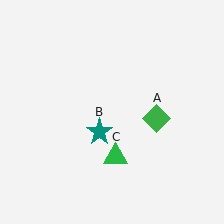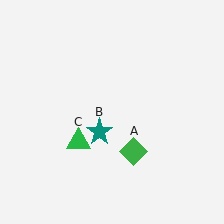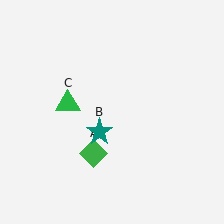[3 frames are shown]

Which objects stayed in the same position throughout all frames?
Teal star (object B) remained stationary.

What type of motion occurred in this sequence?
The green diamond (object A), green triangle (object C) rotated clockwise around the center of the scene.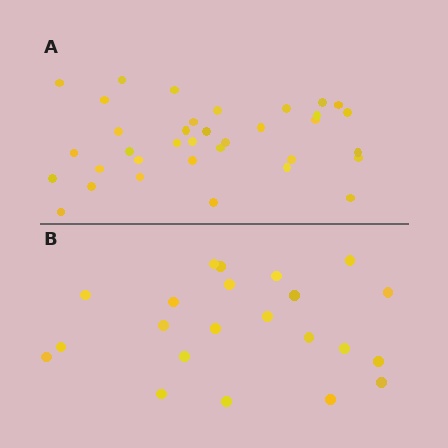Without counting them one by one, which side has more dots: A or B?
Region A (the top region) has more dots.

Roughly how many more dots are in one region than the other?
Region A has approximately 15 more dots than region B.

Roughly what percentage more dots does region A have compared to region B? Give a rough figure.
About 60% more.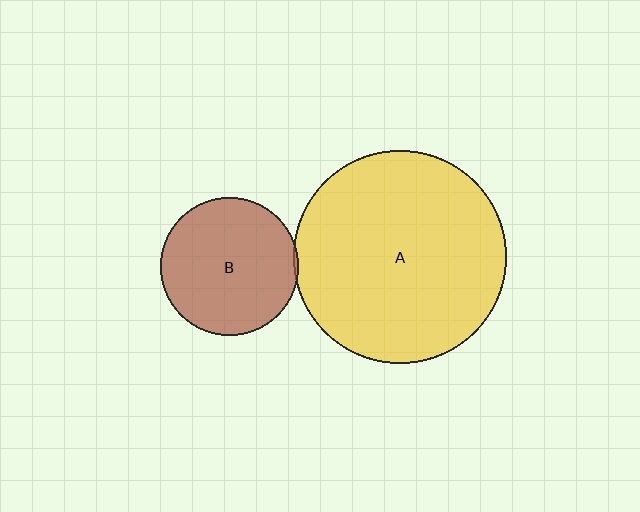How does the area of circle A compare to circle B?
Approximately 2.4 times.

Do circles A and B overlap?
Yes.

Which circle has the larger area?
Circle A (yellow).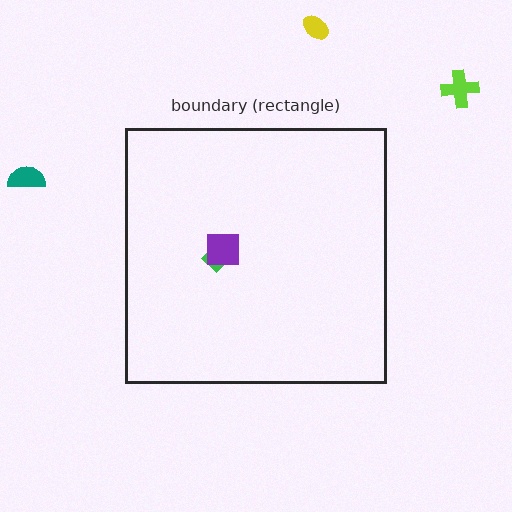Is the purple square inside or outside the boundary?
Inside.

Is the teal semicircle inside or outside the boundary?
Outside.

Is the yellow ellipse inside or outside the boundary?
Outside.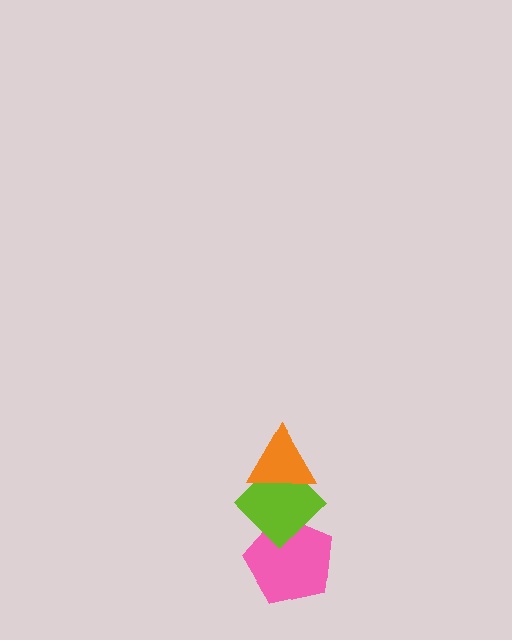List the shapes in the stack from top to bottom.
From top to bottom: the orange triangle, the lime diamond, the pink pentagon.